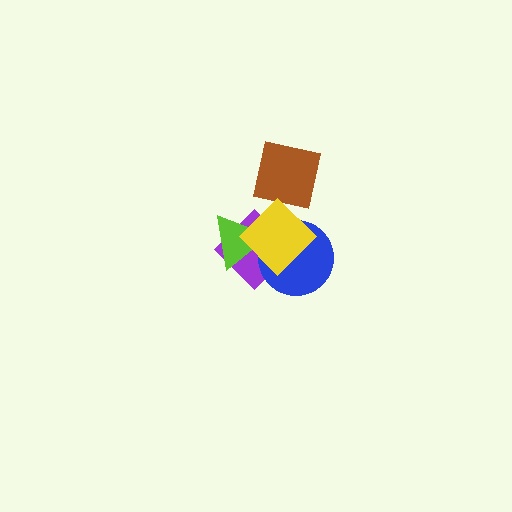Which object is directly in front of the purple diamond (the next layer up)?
The blue circle is directly in front of the purple diamond.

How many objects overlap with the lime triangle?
3 objects overlap with the lime triangle.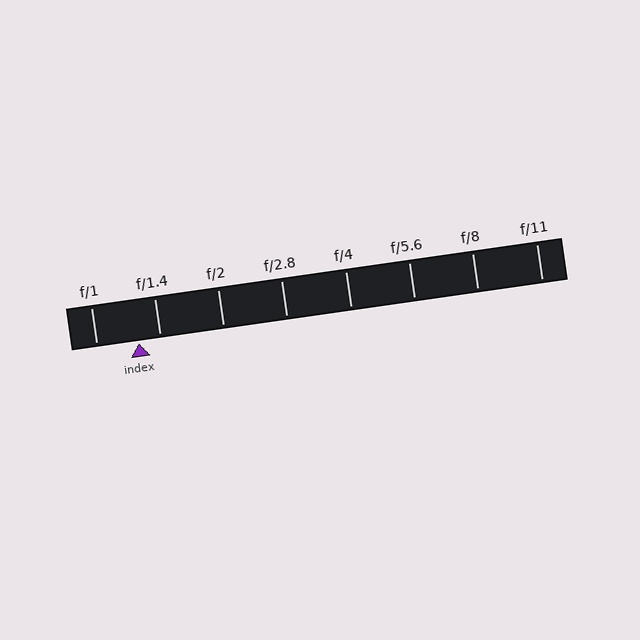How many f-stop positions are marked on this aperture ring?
There are 8 f-stop positions marked.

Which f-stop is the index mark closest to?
The index mark is closest to f/1.4.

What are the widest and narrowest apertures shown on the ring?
The widest aperture shown is f/1 and the narrowest is f/11.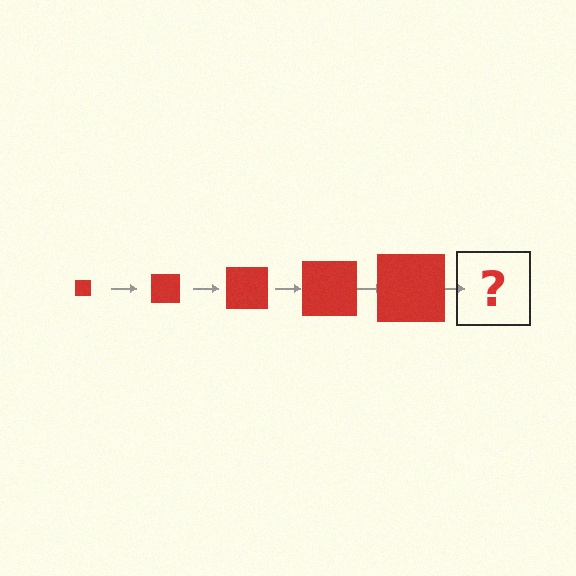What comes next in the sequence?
The next element should be a red square, larger than the previous one.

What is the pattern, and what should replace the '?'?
The pattern is that the square gets progressively larger each step. The '?' should be a red square, larger than the previous one.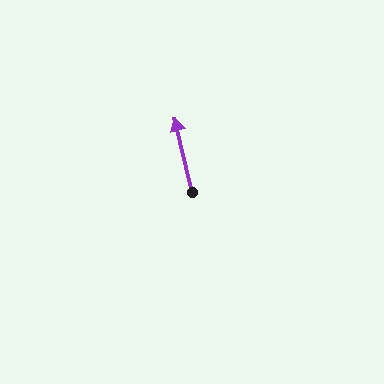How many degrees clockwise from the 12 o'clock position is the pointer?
Approximately 347 degrees.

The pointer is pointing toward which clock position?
Roughly 12 o'clock.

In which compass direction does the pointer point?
North.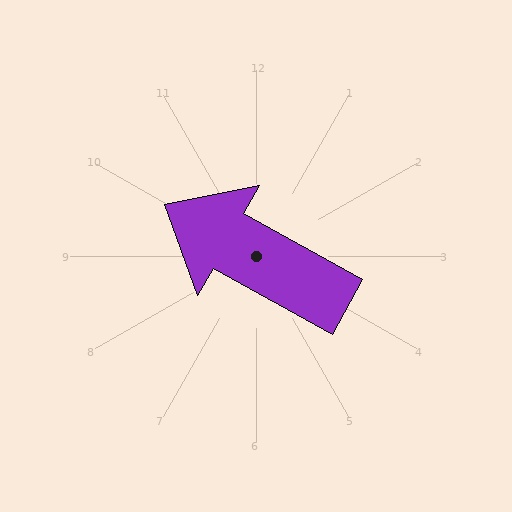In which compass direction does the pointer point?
Northwest.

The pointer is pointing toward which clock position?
Roughly 10 o'clock.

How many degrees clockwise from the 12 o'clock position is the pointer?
Approximately 299 degrees.